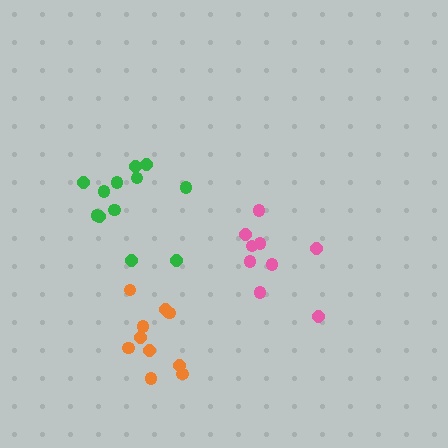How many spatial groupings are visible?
There are 3 spatial groupings.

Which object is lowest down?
The orange cluster is bottommost.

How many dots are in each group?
Group 1: 9 dots, Group 2: 12 dots, Group 3: 10 dots (31 total).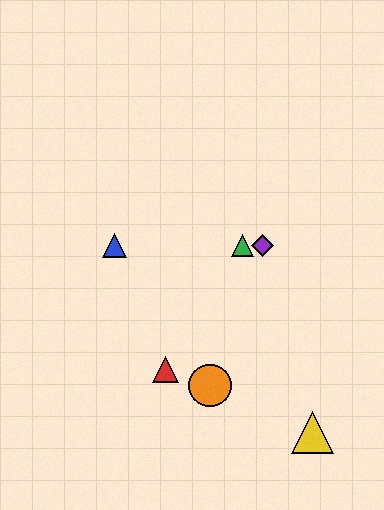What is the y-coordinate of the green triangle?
The green triangle is at y≈246.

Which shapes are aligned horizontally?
The blue triangle, the green triangle, the purple diamond are aligned horizontally.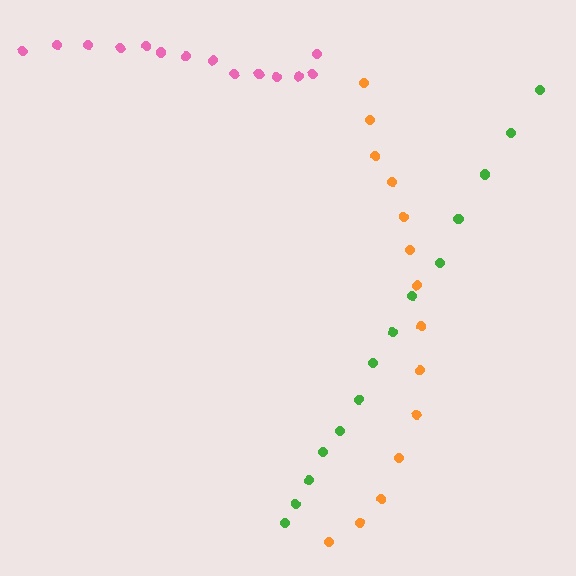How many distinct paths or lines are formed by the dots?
There are 3 distinct paths.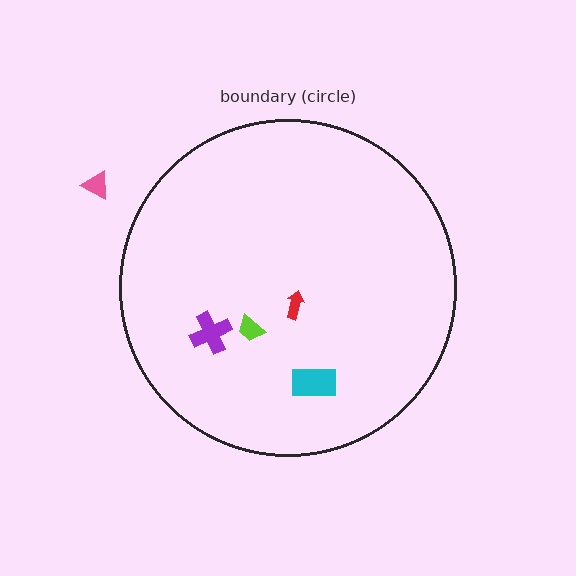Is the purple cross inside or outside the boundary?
Inside.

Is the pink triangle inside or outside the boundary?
Outside.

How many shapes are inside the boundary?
4 inside, 1 outside.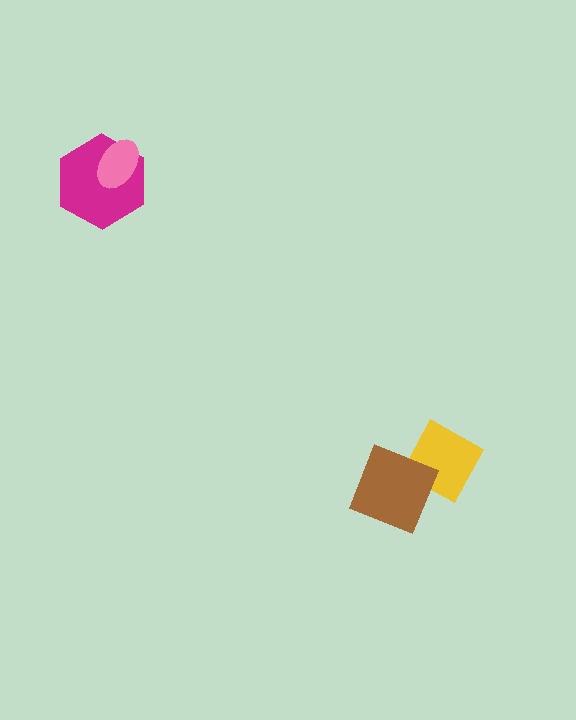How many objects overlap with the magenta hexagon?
1 object overlaps with the magenta hexagon.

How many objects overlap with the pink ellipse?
1 object overlaps with the pink ellipse.